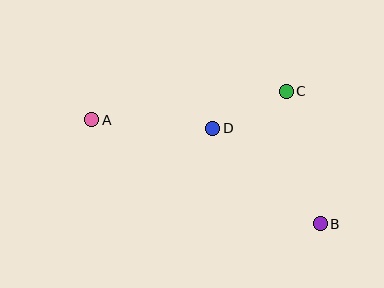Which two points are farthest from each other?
Points A and B are farthest from each other.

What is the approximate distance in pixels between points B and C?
The distance between B and C is approximately 137 pixels.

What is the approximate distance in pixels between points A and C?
The distance between A and C is approximately 197 pixels.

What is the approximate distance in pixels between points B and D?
The distance between B and D is approximately 144 pixels.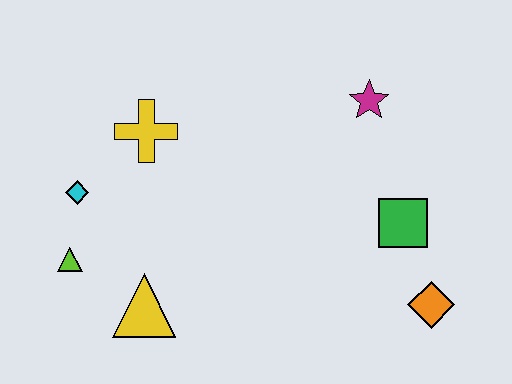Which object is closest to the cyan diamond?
The lime triangle is closest to the cyan diamond.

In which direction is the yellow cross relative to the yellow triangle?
The yellow cross is above the yellow triangle.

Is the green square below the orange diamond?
No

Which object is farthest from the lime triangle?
The orange diamond is farthest from the lime triangle.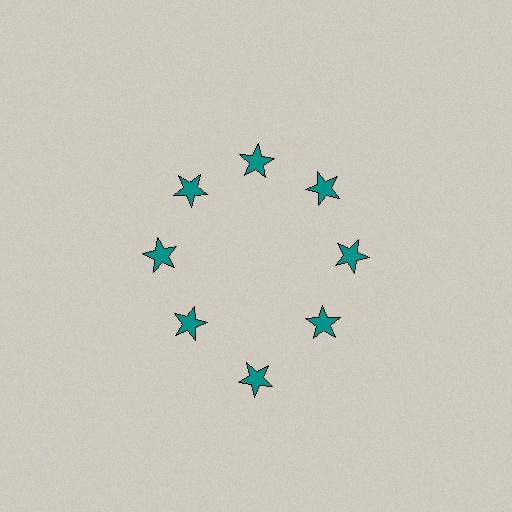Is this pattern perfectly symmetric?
No. The 8 teal stars are arranged in a ring, but one element near the 6 o'clock position is pushed outward from the center, breaking the 8-fold rotational symmetry.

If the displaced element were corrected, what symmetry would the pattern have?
It would have 8-fold rotational symmetry — the pattern would map onto itself every 45 degrees.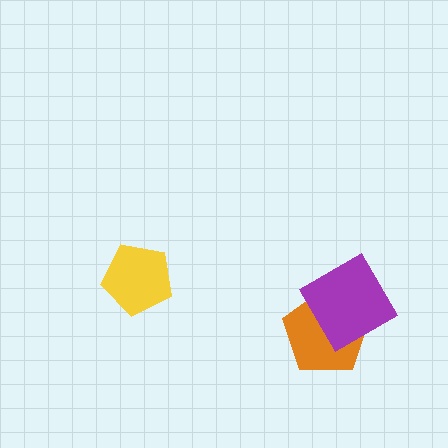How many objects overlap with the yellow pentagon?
0 objects overlap with the yellow pentagon.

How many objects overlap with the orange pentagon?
1 object overlaps with the orange pentagon.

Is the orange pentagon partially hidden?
Yes, it is partially covered by another shape.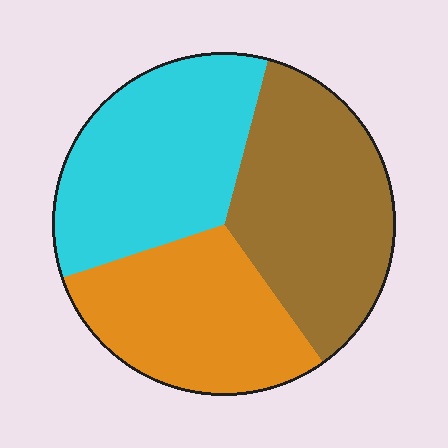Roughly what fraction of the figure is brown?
Brown takes up about three eighths (3/8) of the figure.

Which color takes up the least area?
Orange, at roughly 30%.